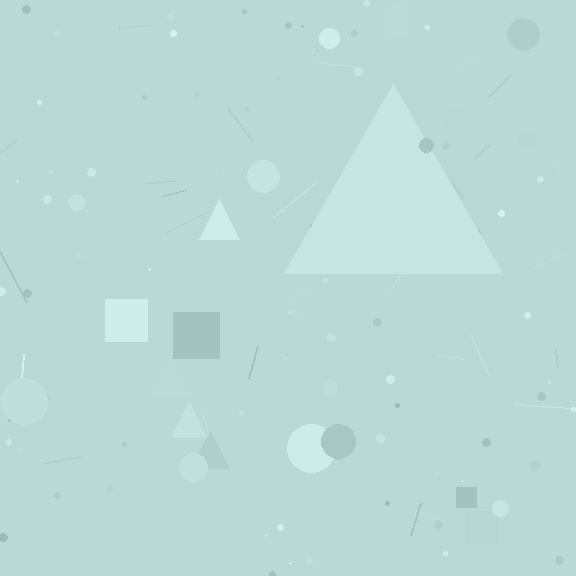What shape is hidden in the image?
A triangle is hidden in the image.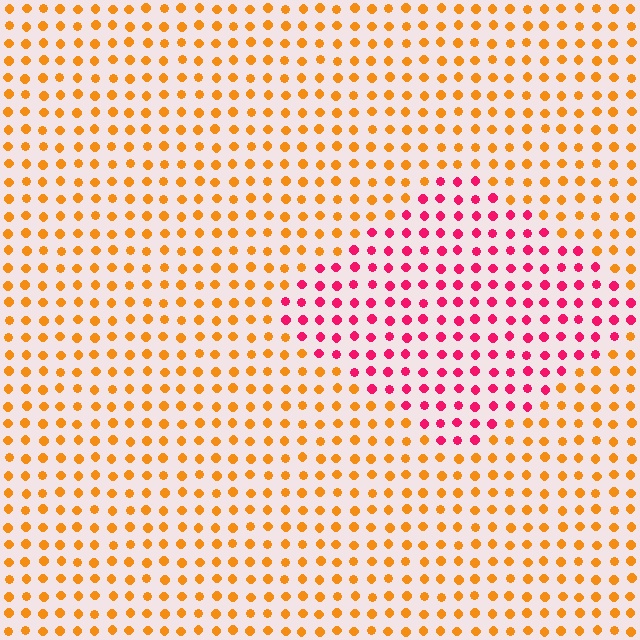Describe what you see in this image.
The image is filled with small orange elements in a uniform arrangement. A diamond-shaped region is visible where the elements are tinted to a slightly different hue, forming a subtle color boundary.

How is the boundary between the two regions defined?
The boundary is defined purely by a slight shift in hue (about 56 degrees). Spacing, size, and orientation are identical on both sides.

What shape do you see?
I see a diamond.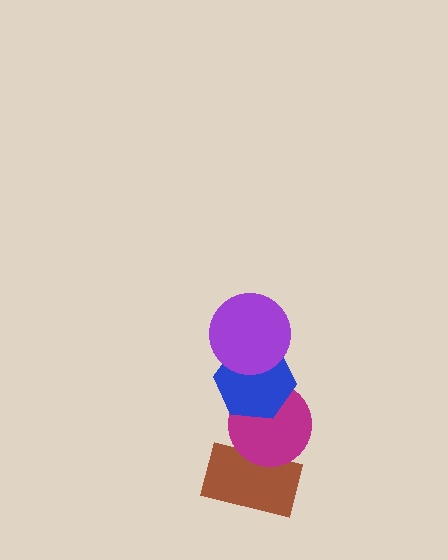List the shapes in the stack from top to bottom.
From top to bottom: the purple circle, the blue hexagon, the magenta circle, the brown rectangle.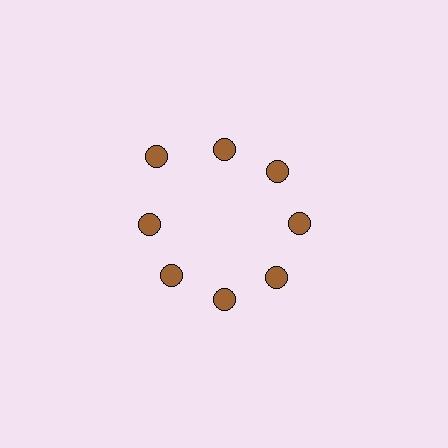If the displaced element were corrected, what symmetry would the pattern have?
It would have 8-fold rotational symmetry — the pattern would map onto itself every 45 degrees.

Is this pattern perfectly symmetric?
No. The 8 brown circles are arranged in a ring, but one element near the 10 o'clock position is pushed outward from the center, breaking the 8-fold rotational symmetry.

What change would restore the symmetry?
The symmetry would be restored by moving it inward, back onto the ring so that all 8 circles sit at equal angles and equal distance from the center.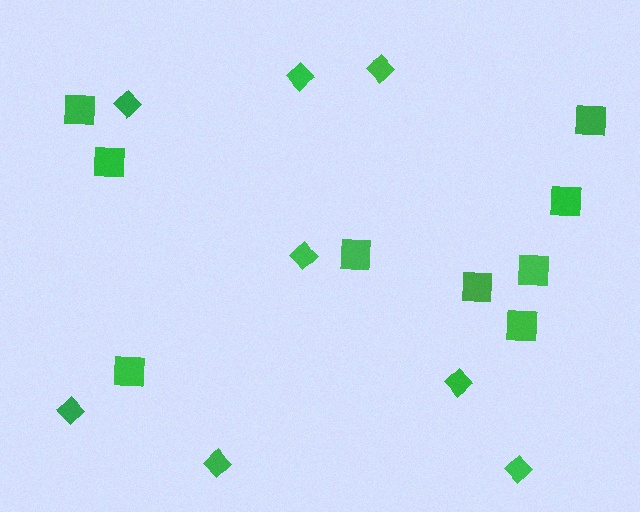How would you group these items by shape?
There are 2 groups: one group of diamonds (8) and one group of squares (9).